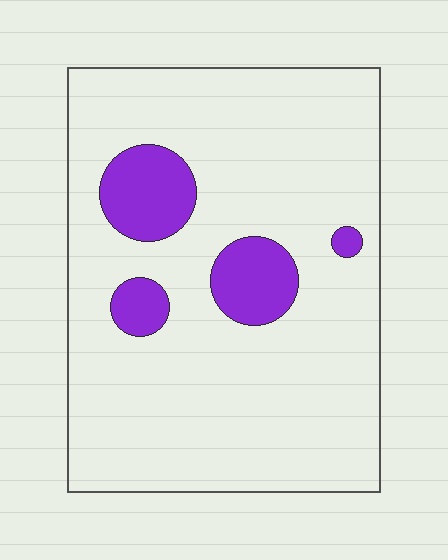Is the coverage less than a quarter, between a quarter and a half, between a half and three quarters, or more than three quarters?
Less than a quarter.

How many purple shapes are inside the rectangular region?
4.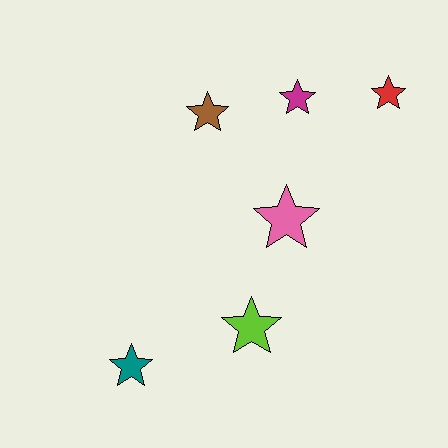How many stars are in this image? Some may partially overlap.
There are 6 stars.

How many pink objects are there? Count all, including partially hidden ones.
There is 1 pink object.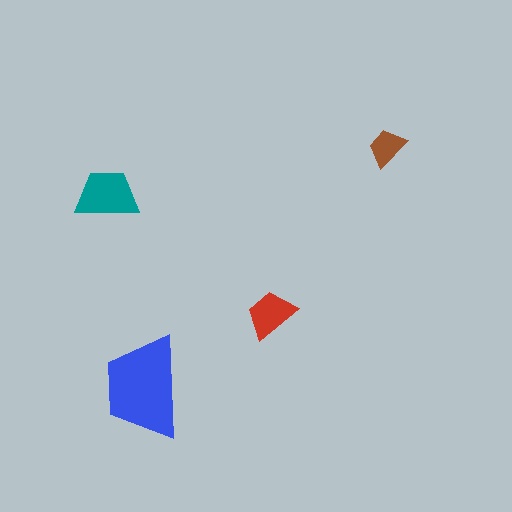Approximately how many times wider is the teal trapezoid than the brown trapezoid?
About 1.5 times wider.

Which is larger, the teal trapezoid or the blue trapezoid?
The blue one.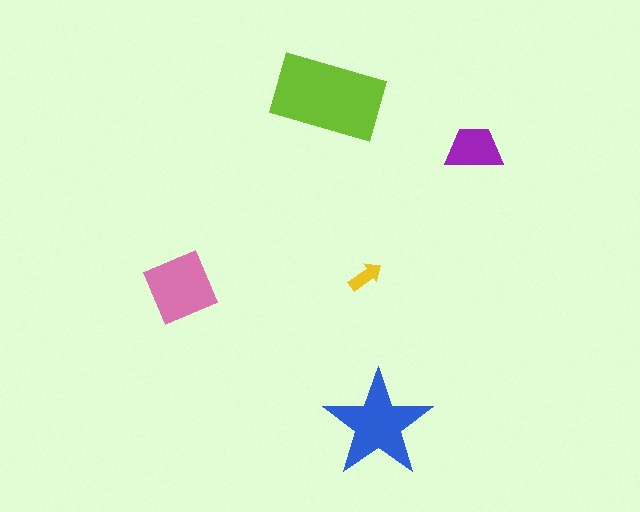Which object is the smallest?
The yellow arrow.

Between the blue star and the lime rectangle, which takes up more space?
The lime rectangle.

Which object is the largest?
The lime rectangle.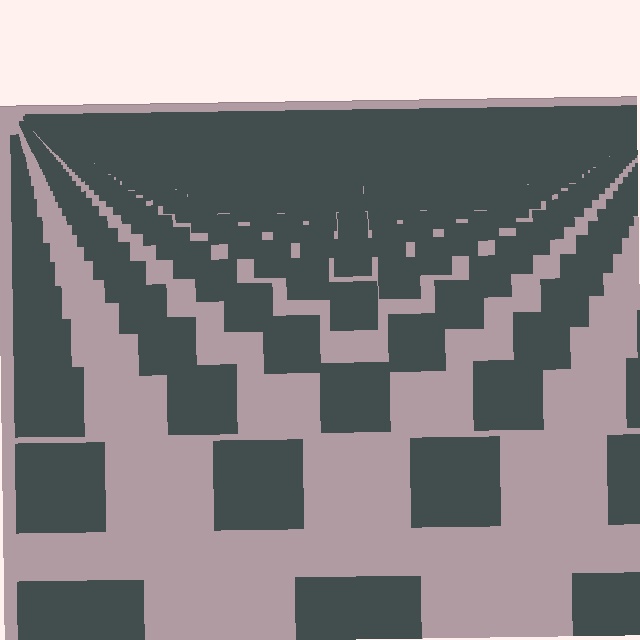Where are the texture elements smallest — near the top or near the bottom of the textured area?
Near the top.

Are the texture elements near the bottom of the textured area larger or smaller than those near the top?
Larger. Near the bottom, elements are closer to the viewer and appear at a bigger on-screen size.